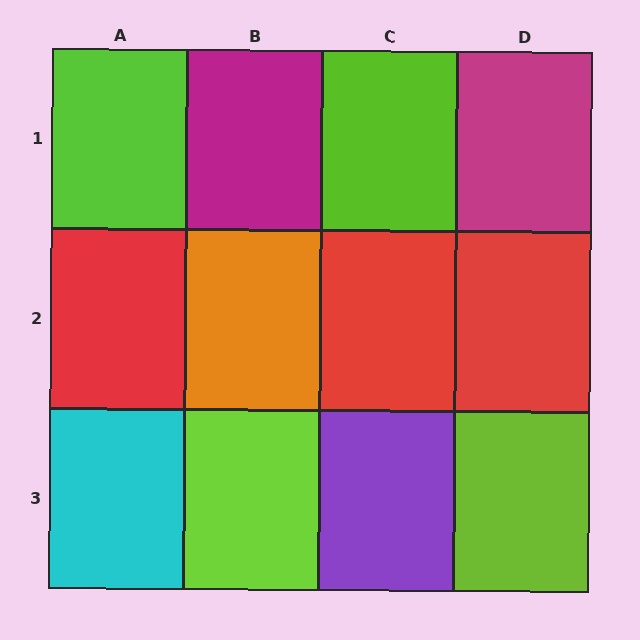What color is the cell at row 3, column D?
Lime.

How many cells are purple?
1 cell is purple.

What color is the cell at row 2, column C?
Red.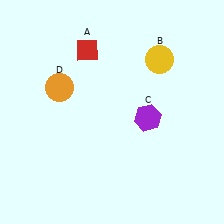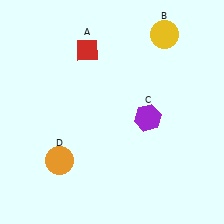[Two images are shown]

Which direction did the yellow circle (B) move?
The yellow circle (B) moved up.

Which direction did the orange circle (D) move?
The orange circle (D) moved down.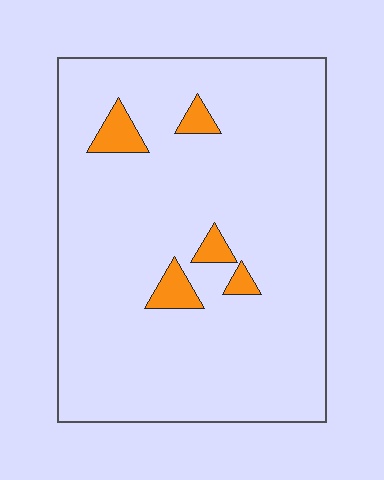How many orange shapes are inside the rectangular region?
5.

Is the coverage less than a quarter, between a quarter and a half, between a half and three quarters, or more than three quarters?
Less than a quarter.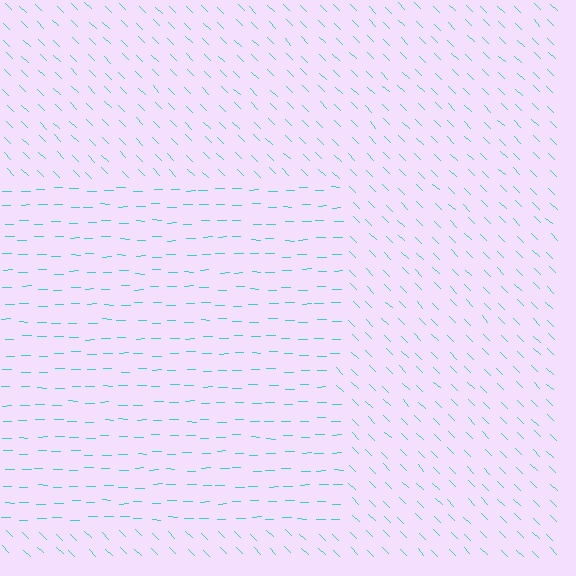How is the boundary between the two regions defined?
The boundary is defined purely by a change in line orientation (approximately 45 degrees difference). All lines are the same color and thickness.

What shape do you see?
I see a rectangle.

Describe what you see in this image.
The image is filled with small cyan line segments. A rectangle region in the image has lines oriented differently from the surrounding lines, creating a visible texture boundary.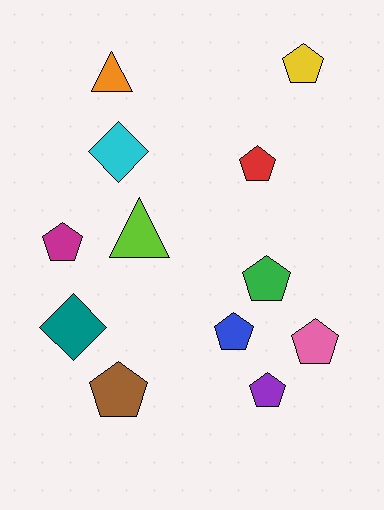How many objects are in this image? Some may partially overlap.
There are 12 objects.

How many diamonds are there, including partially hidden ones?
There are 2 diamonds.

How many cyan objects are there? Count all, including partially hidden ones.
There is 1 cyan object.